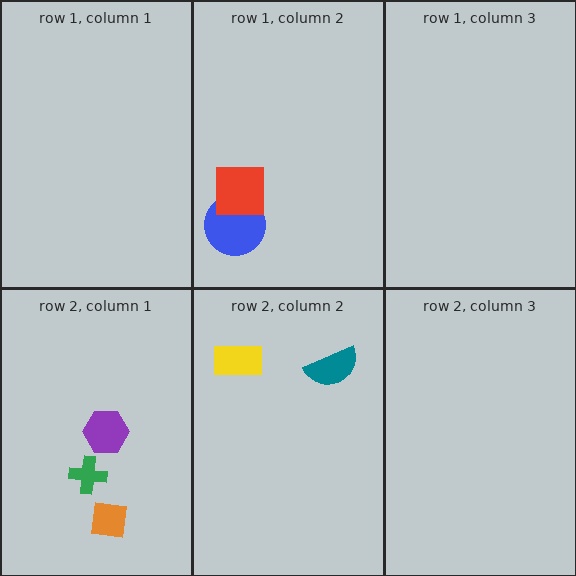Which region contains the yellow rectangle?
The row 2, column 2 region.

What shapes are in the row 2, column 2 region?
The teal semicircle, the yellow rectangle.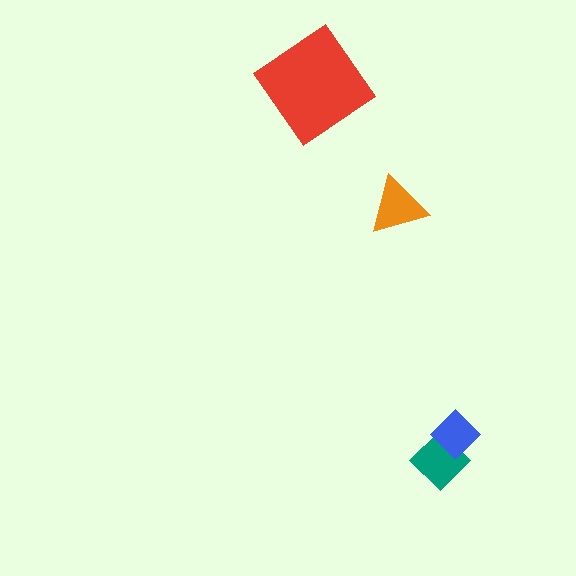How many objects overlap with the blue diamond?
1 object overlaps with the blue diamond.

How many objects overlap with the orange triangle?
0 objects overlap with the orange triangle.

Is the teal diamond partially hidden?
Yes, it is partially covered by another shape.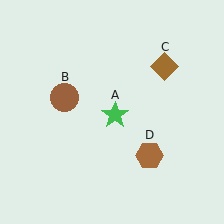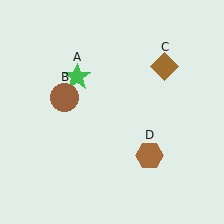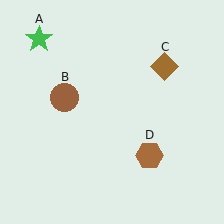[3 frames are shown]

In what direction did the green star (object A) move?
The green star (object A) moved up and to the left.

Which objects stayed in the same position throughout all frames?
Brown circle (object B) and brown diamond (object C) and brown hexagon (object D) remained stationary.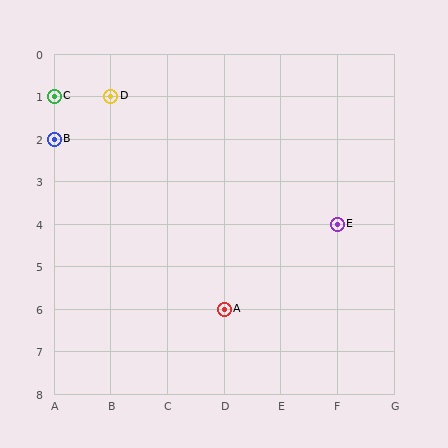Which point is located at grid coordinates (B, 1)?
Point D is at (B, 1).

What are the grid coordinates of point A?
Point A is at grid coordinates (D, 6).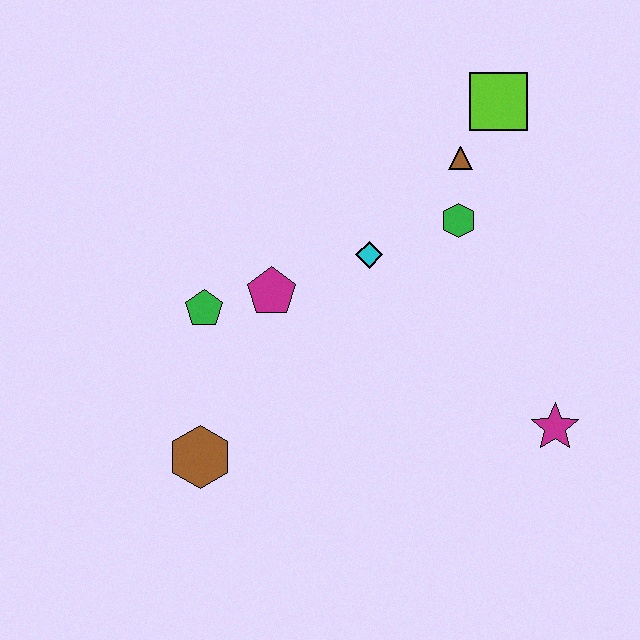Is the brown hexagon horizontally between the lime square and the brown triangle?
No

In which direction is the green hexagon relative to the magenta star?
The green hexagon is above the magenta star.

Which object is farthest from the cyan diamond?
The brown hexagon is farthest from the cyan diamond.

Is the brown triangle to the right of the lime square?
No